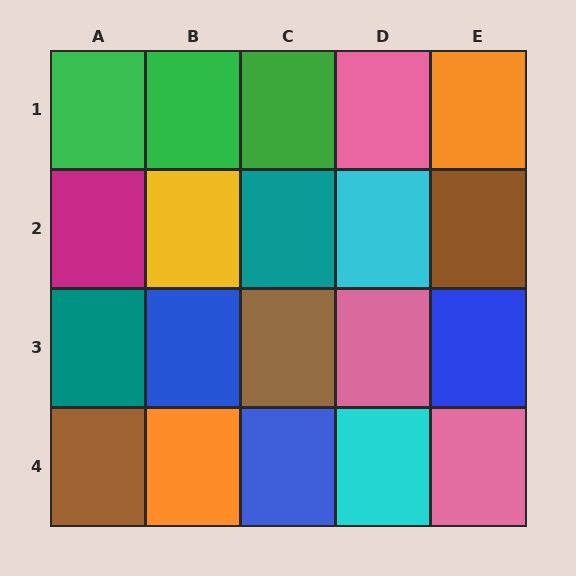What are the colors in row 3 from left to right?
Teal, blue, brown, pink, blue.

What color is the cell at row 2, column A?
Magenta.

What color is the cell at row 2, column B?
Yellow.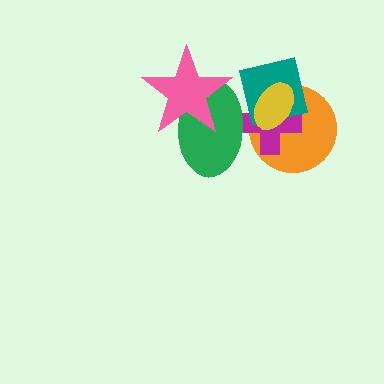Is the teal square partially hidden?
Yes, it is partially covered by another shape.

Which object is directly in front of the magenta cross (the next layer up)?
The teal square is directly in front of the magenta cross.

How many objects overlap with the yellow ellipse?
4 objects overlap with the yellow ellipse.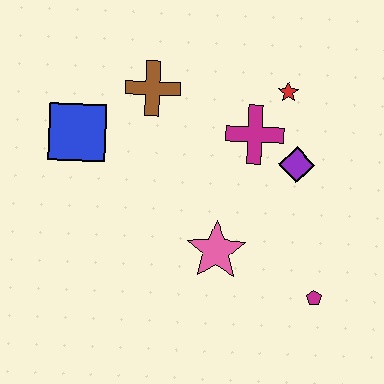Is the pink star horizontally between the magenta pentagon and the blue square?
Yes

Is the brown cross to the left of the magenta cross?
Yes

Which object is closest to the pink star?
The magenta pentagon is closest to the pink star.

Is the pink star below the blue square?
Yes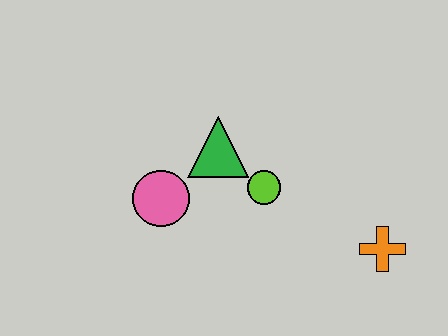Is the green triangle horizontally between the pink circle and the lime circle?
Yes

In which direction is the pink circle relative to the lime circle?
The pink circle is to the left of the lime circle.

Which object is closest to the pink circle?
The green triangle is closest to the pink circle.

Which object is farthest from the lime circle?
The orange cross is farthest from the lime circle.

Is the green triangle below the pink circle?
No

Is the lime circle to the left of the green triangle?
No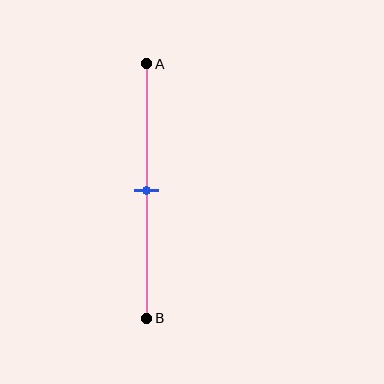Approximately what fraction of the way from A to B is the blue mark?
The blue mark is approximately 50% of the way from A to B.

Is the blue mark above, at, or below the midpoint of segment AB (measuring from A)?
The blue mark is approximately at the midpoint of segment AB.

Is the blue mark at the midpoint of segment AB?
Yes, the mark is approximately at the midpoint.